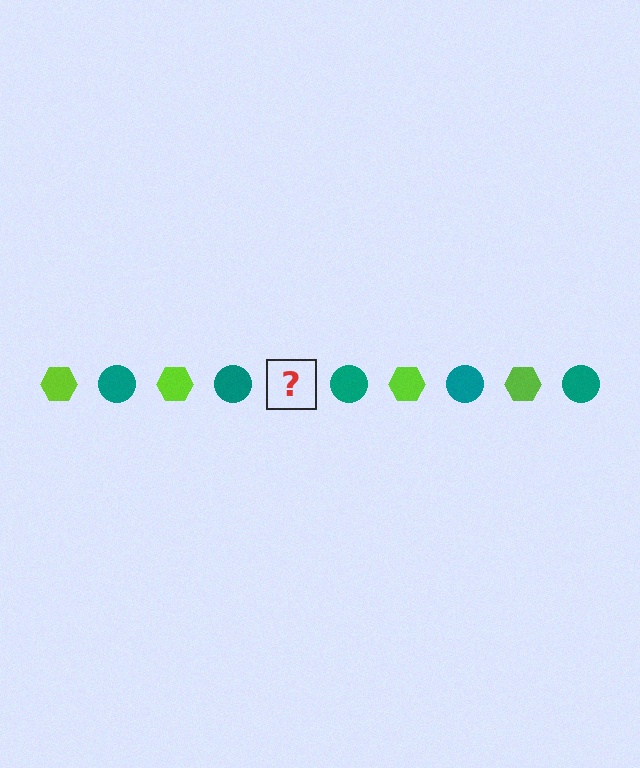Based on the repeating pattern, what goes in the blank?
The blank should be a lime hexagon.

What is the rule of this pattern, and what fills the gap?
The rule is that the pattern alternates between lime hexagon and teal circle. The gap should be filled with a lime hexagon.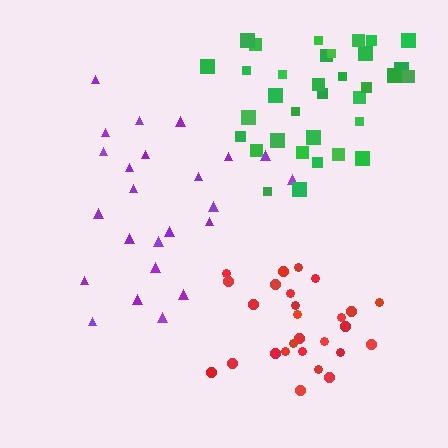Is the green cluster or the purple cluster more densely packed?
Green.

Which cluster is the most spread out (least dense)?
Purple.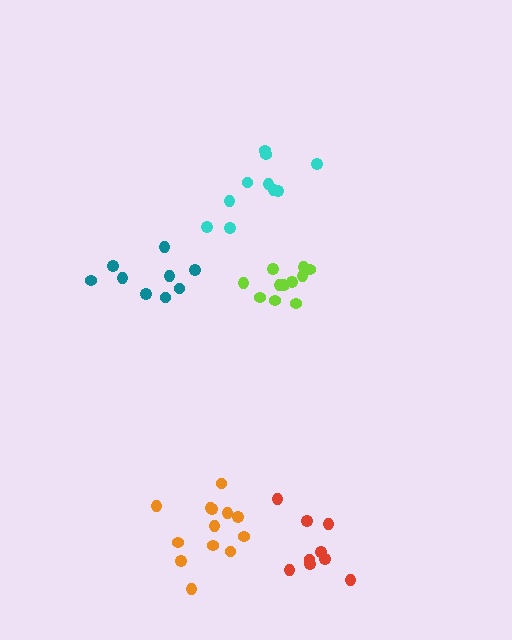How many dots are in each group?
Group 1: 10 dots, Group 2: 11 dots, Group 3: 9 dots, Group 4: 13 dots, Group 5: 9 dots (52 total).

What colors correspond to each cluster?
The clusters are colored: cyan, lime, teal, orange, red.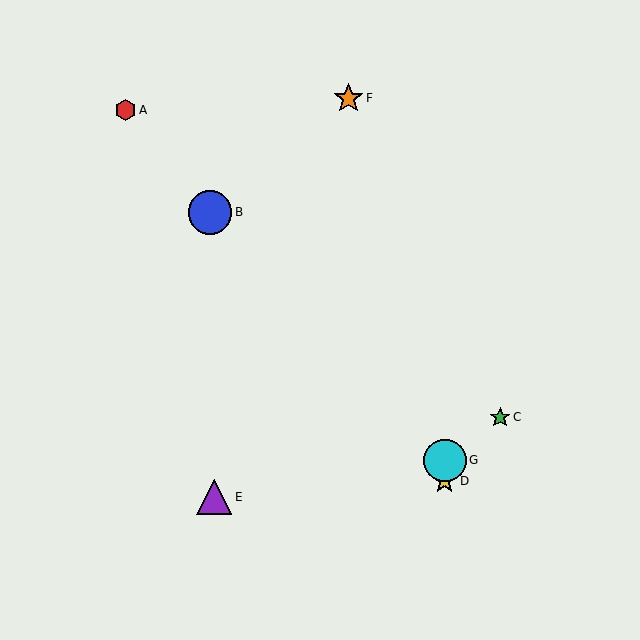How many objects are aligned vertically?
2 objects (D, G) are aligned vertically.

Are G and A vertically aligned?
No, G is at x≈445 and A is at x≈125.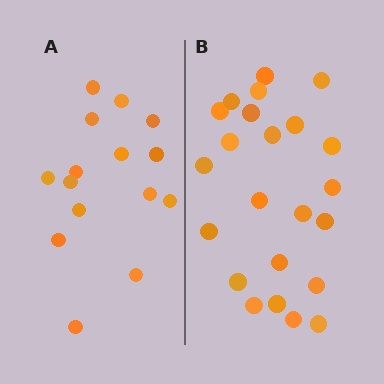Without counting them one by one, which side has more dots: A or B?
Region B (the right region) has more dots.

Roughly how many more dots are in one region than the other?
Region B has roughly 8 or so more dots than region A.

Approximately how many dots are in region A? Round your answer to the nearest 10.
About 20 dots. (The exact count is 15, which rounds to 20.)